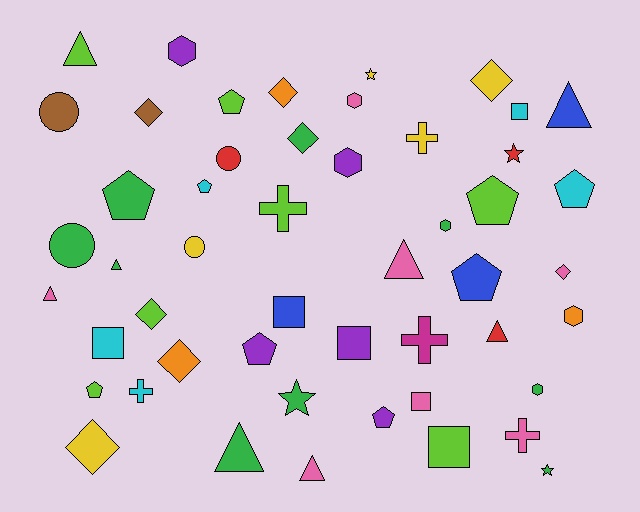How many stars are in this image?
There are 4 stars.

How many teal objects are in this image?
There are no teal objects.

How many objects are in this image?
There are 50 objects.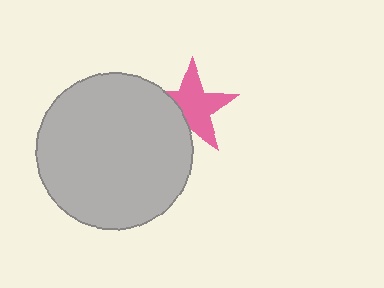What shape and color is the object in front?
The object in front is a light gray circle.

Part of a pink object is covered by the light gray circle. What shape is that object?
It is a star.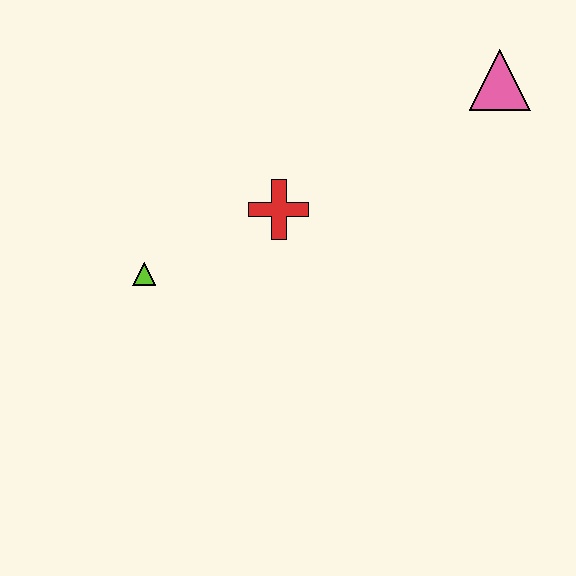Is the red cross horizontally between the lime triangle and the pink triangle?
Yes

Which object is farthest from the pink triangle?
The lime triangle is farthest from the pink triangle.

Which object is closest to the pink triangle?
The red cross is closest to the pink triangle.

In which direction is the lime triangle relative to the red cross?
The lime triangle is to the left of the red cross.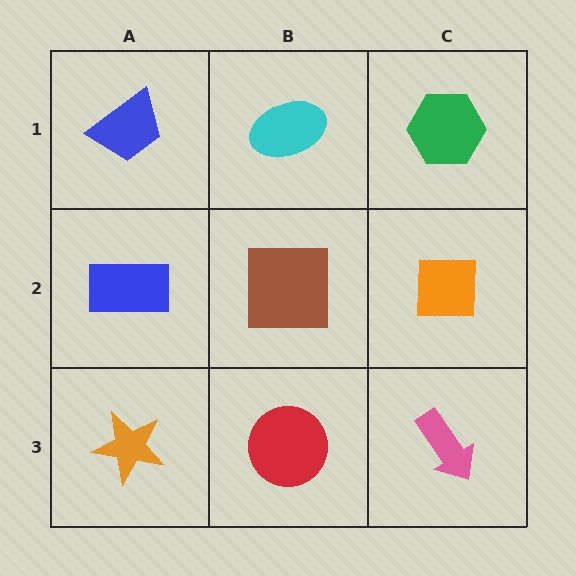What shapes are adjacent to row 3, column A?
A blue rectangle (row 2, column A), a red circle (row 3, column B).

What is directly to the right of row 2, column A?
A brown square.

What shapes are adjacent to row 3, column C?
An orange square (row 2, column C), a red circle (row 3, column B).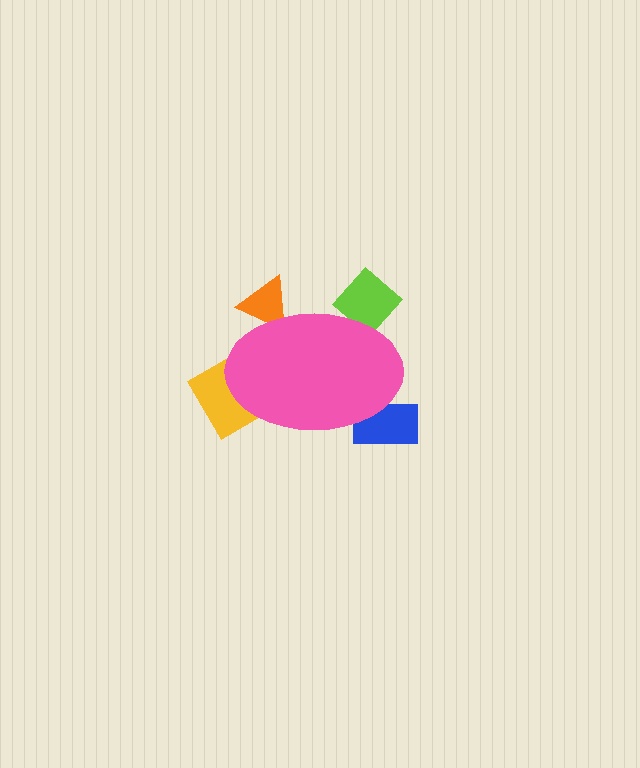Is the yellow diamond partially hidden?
Yes, the yellow diamond is partially hidden behind the pink ellipse.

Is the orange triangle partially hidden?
Yes, the orange triangle is partially hidden behind the pink ellipse.